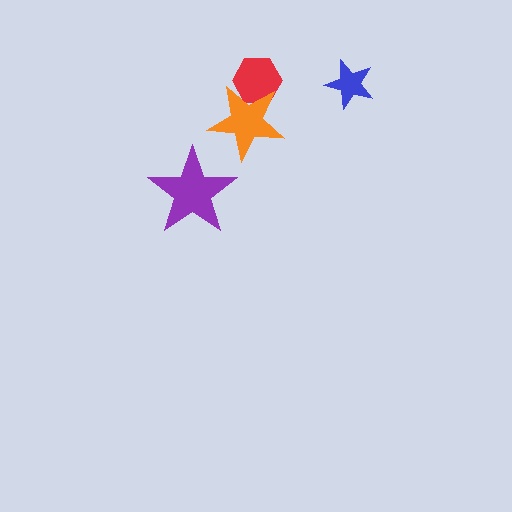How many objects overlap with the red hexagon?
1 object overlaps with the red hexagon.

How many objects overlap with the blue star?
0 objects overlap with the blue star.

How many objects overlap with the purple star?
0 objects overlap with the purple star.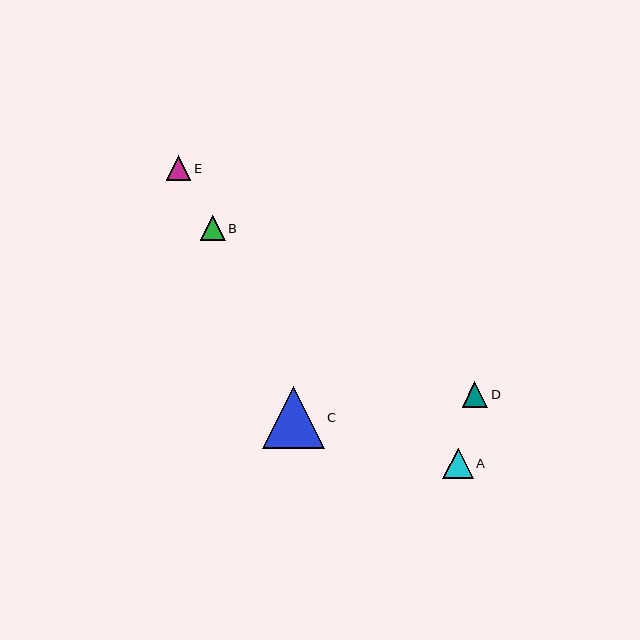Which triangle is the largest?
Triangle C is the largest with a size of approximately 62 pixels.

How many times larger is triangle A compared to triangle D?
Triangle A is approximately 1.2 times the size of triangle D.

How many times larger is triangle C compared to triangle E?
Triangle C is approximately 2.5 times the size of triangle E.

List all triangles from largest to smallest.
From largest to smallest: C, A, D, B, E.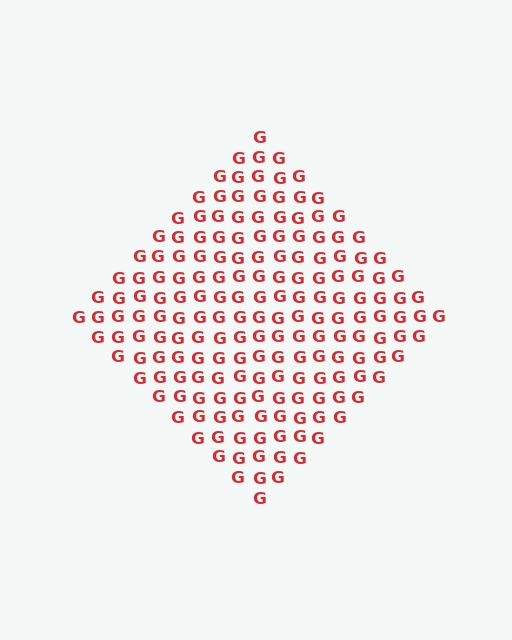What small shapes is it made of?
It is made of small letter G's.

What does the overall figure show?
The overall figure shows a diamond.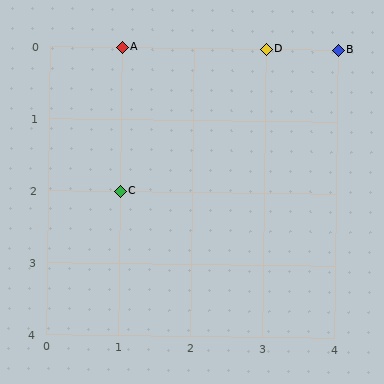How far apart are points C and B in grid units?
Points C and B are 3 columns and 2 rows apart (about 3.6 grid units diagonally).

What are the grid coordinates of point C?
Point C is at grid coordinates (1, 2).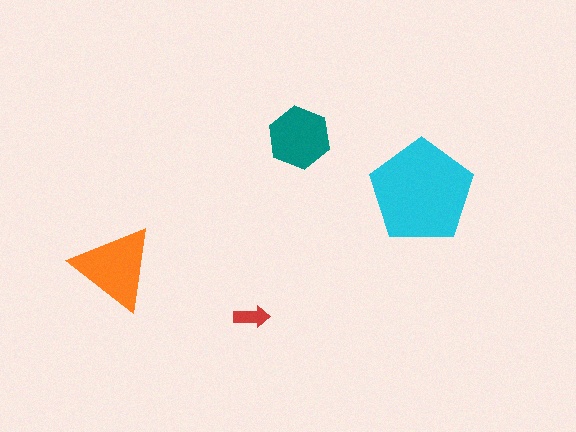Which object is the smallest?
The red arrow.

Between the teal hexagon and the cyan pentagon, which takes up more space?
The cyan pentagon.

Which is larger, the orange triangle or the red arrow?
The orange triangle.